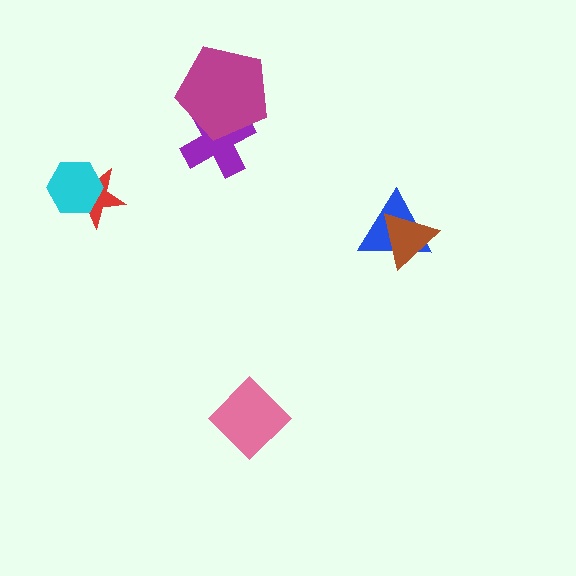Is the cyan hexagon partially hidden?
No, no other shape covers it.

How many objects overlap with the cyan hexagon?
1 object overlaps with the cyan hexagon.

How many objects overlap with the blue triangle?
1 object overlaps with the blue triangle.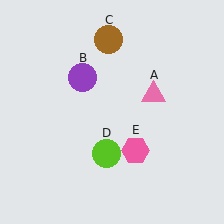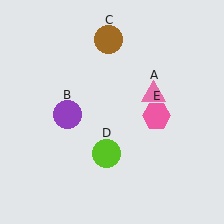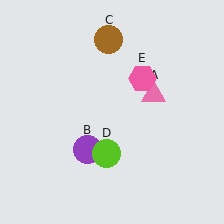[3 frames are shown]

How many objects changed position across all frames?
2 objects changed position: purple circle (object B), pink hexagon (object E).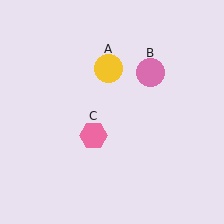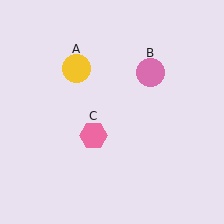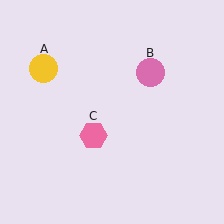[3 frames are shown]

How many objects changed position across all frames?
1 object changed position: yellow circle (object A).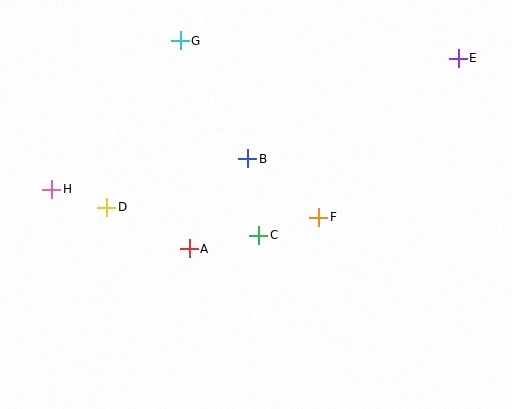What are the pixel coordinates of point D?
Point D is at (107, 207).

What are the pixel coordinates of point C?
Point C is at (259, 235).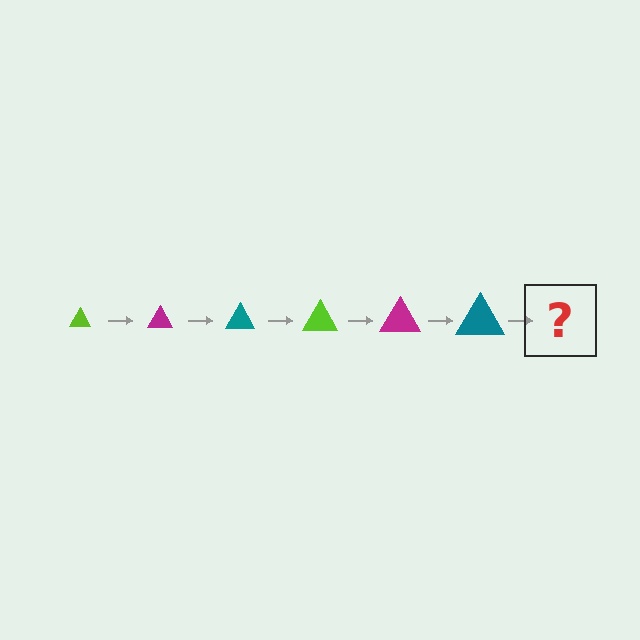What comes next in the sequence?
The next element should be a lime triangle, larger than the previous one.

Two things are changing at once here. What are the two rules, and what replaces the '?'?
The two rules are that the triangle grows larger each step and the color cycles through lime, magenta, and teal. The '?' should be a lime triangle, larger than the previous one.